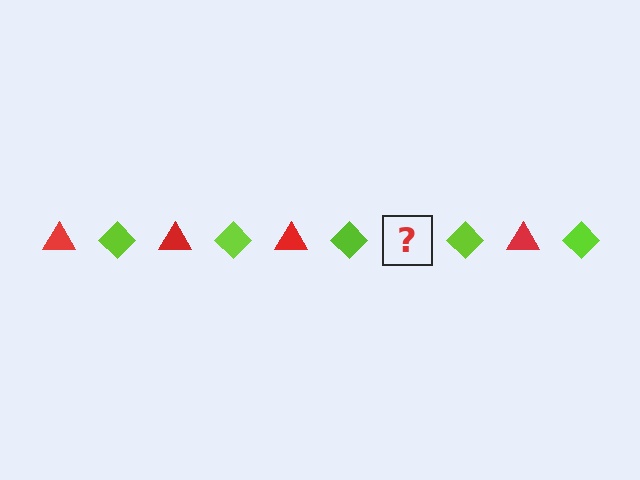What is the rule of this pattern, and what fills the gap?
The rule is that the pattern alternates between red triangle and lime diamond. The gap should be filled with a red triangle.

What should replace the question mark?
The question mark should be replaced with a red triangle.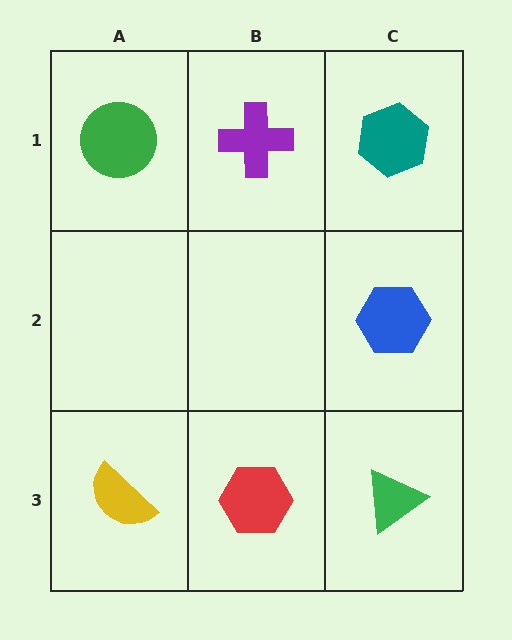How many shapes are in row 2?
1 shape.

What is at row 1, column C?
A teal hexagon.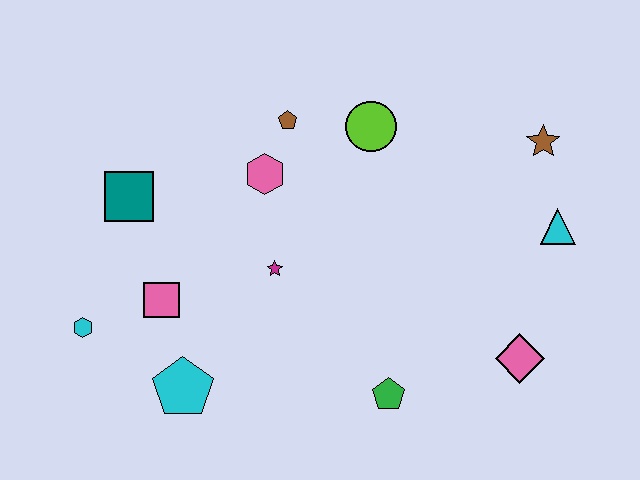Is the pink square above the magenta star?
No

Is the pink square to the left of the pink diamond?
Yes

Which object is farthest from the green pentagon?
The teal square is farthest from the green pentagon.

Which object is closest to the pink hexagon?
The brown pentagon is closest to the pink hexagon.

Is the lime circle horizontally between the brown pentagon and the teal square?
No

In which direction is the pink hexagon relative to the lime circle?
The pink hexagon is to the left of the lime circle.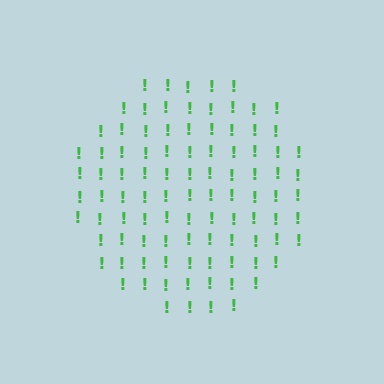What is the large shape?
The large shape is a circle.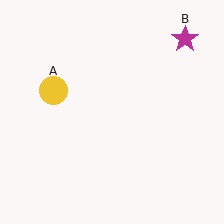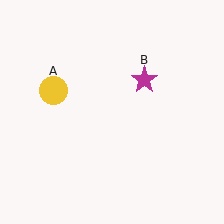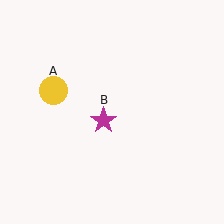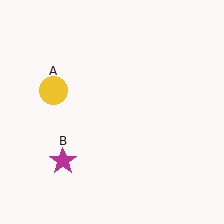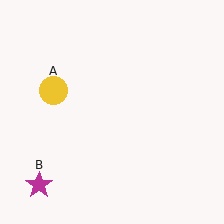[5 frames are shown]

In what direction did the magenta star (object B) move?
The magenta star (object B) moved down and to the left.